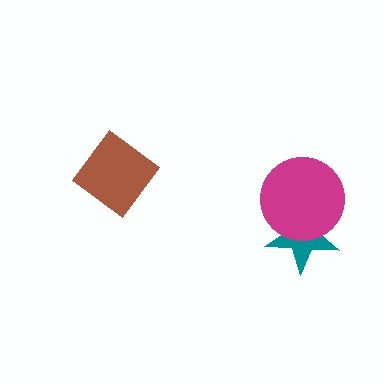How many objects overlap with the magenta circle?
1 object overlaps with the magenta circle.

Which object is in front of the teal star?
The magenta circle is in front of the teal star.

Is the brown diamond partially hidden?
No, no other shape covers it.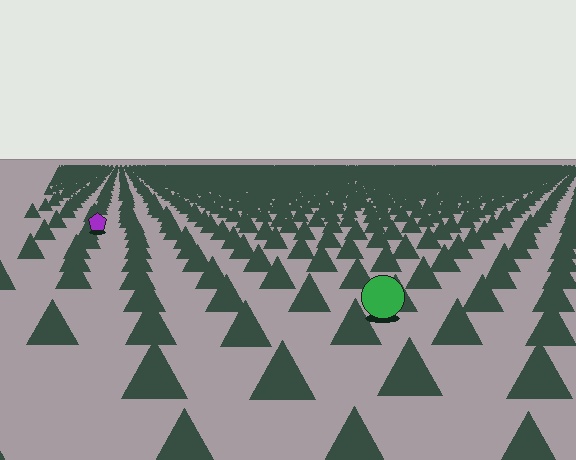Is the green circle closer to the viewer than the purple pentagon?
Yes. The green circle is closer — you can tell from the texture gradient: the ground texture is coarser near it.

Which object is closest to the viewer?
The green circle is closest. The texture marks near it are larger and more spread out.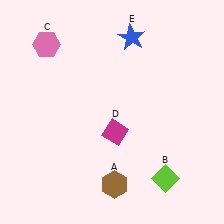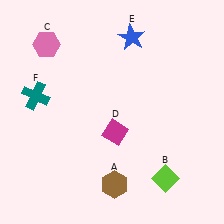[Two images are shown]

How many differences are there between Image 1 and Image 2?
There is 1 difference between the two images.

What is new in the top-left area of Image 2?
A teal cross (F) was added in the top-left area of Image 2.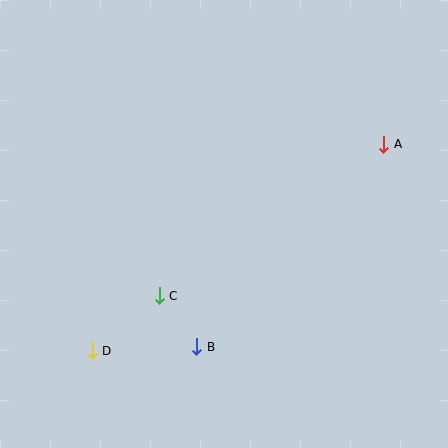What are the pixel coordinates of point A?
Point A is at (384, 144).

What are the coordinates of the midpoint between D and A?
The midpoint between D and A is at (238, 248).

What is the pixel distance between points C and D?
The distance between C and D is 87 pixels.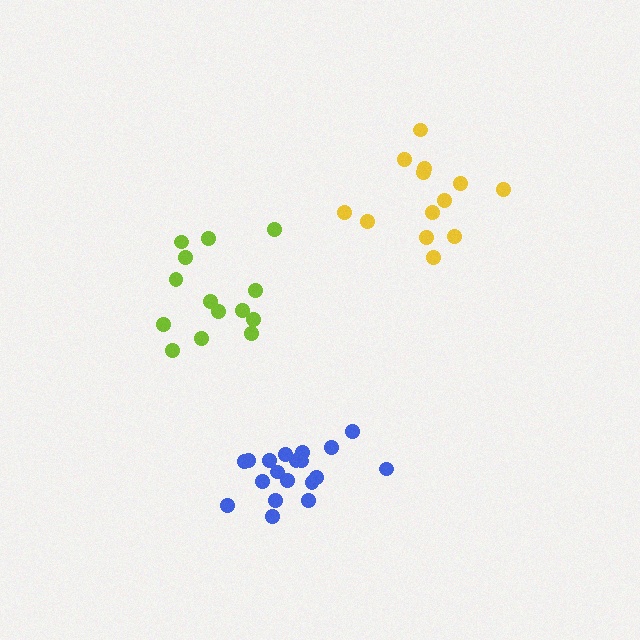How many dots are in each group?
Group 1: 19 dots, Group 2: 14 dots, Group 3: 13 dots (46 total).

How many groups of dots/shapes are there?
There are 3 groups.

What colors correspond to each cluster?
The clusters are colored: blue, lime, yellow.